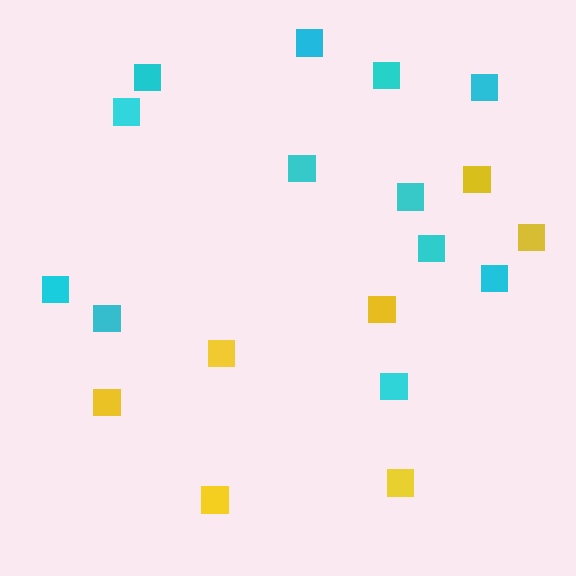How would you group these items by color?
There are 2 groups: one group of cyan squares (12) and one group of yellow squares (7).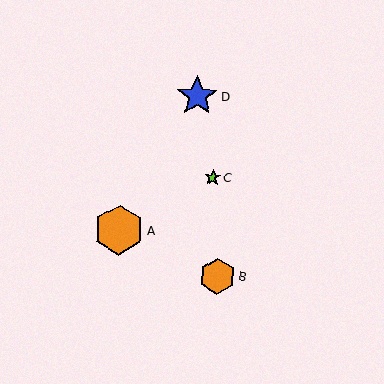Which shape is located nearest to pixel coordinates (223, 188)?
The lime star (labeled C) at (213, 177) is nearest to that location.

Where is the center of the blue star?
The center of the blue star is at (197, 96).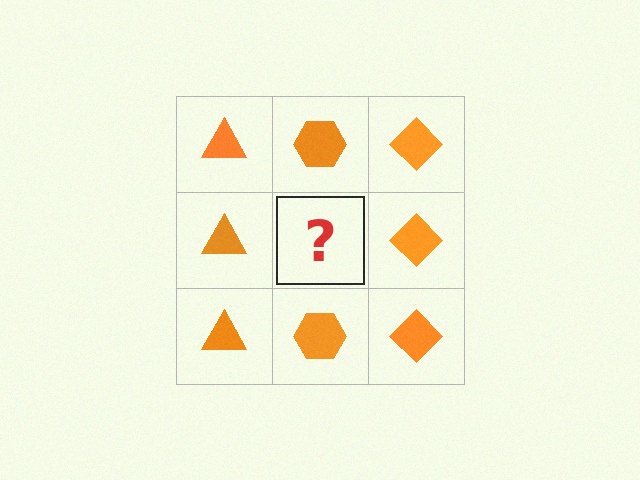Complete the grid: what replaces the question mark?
The question mark should be replaced with an orange hexagon.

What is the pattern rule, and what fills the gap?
The rule is that each column has a consistent shape. The gap should be filled with an orange hexagon.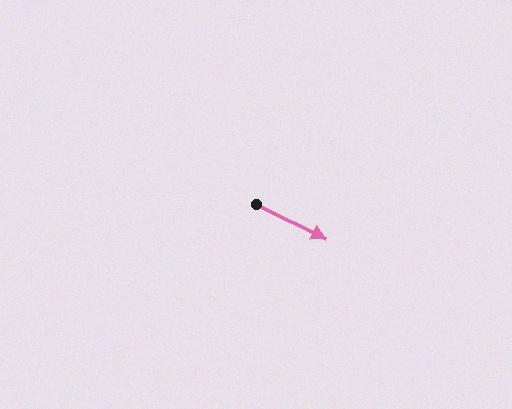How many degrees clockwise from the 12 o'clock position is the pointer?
Approximately 116 degrees.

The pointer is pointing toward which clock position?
Roughly 4 o'clock.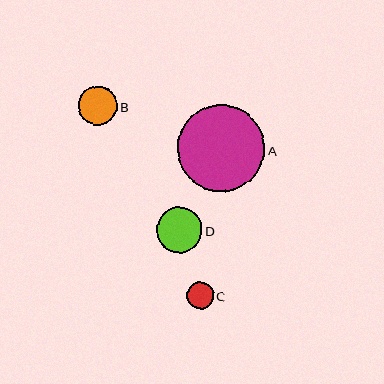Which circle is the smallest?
Circle C is the smallest with a size of approximately 27 pixels.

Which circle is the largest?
Circle A is the largest with a size of approximately 87 pixels.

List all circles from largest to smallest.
From largest to smallest: A, D, B, C.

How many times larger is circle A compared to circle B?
Circle A is approximately 2.2 times the size of circle B.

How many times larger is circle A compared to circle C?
Circle A is approximately 3.2 times the size of circle C.